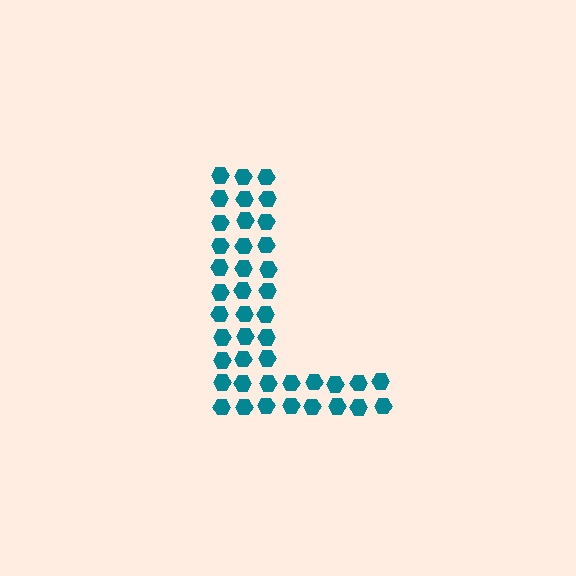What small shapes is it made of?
It is made of small hexagons.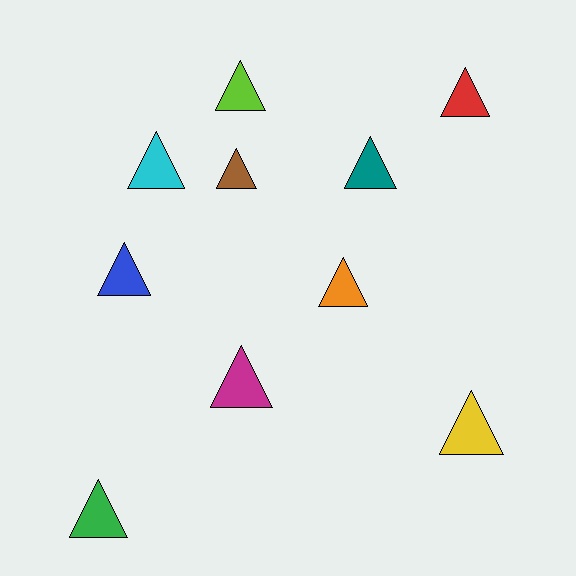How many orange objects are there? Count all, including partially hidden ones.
There is 1 orange object.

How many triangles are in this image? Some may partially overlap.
There are 10 triangles.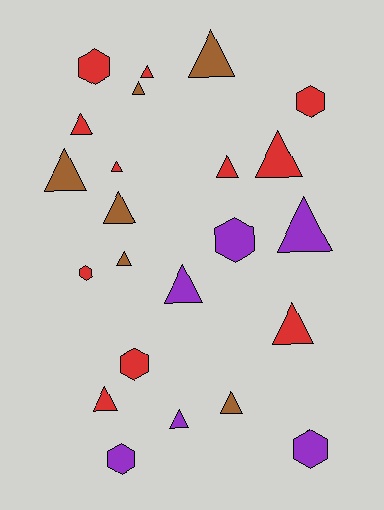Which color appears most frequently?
Red, with 11 objects.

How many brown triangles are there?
There are 6 brown triangles.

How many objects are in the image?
There are 23 objects.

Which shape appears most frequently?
Triangle, with 16 objects.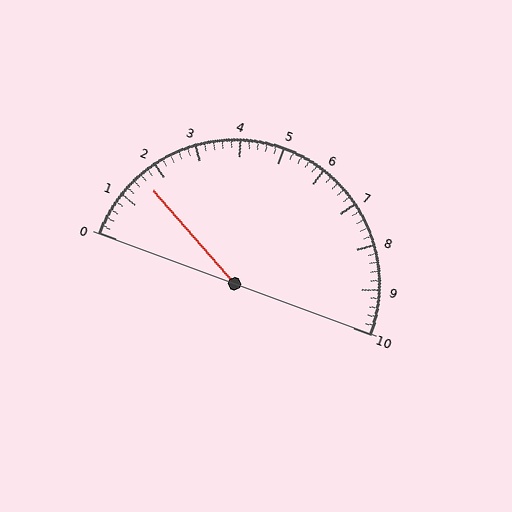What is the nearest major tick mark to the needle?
The nearest major tick mark is 2.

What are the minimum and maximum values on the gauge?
The gauge ranges from 0 to 10.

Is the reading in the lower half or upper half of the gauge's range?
The reading is in the lower half of the range (0 to 10).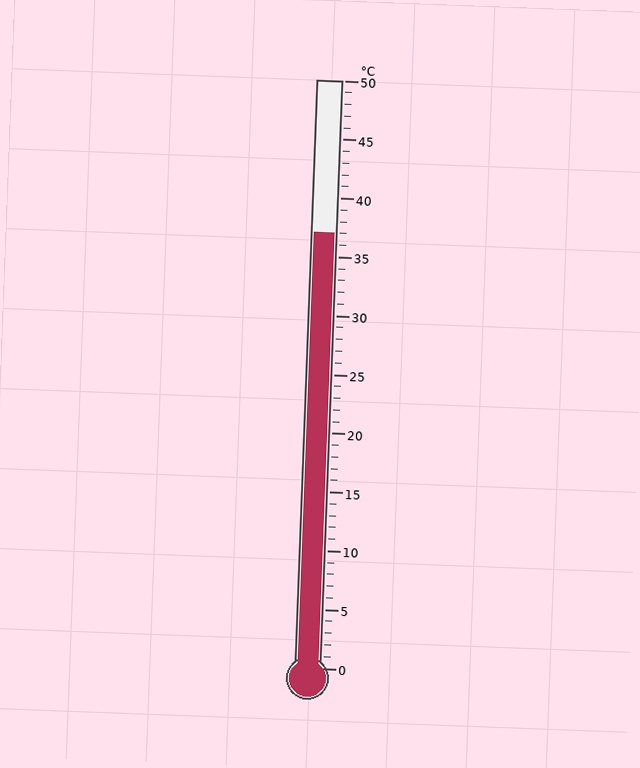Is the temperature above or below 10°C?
The temperature is above 10°C.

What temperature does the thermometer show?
The thermometer shows approximately 37°C.